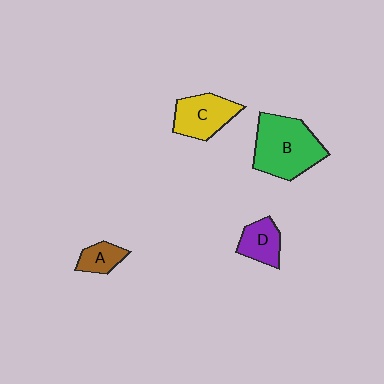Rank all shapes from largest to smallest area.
From largest to smallest: B (green), C (yellow), D (purple), A (brown).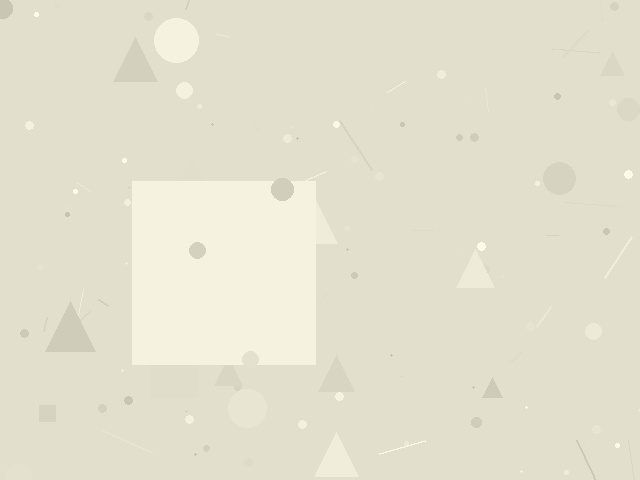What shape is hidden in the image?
A square is hidden in the image.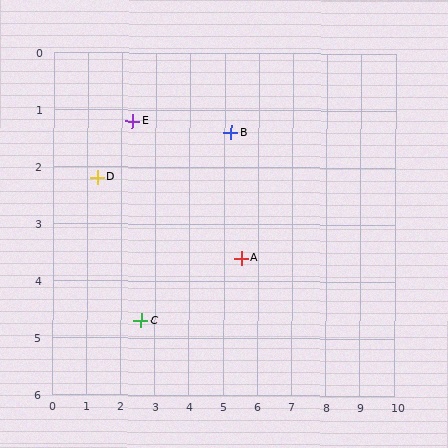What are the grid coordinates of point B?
Point B is at approximately (5.2, 1.4).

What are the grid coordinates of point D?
Point D is at approximately (1.3, 2.2).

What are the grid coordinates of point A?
Point A is at approximately (5.5, 3.6).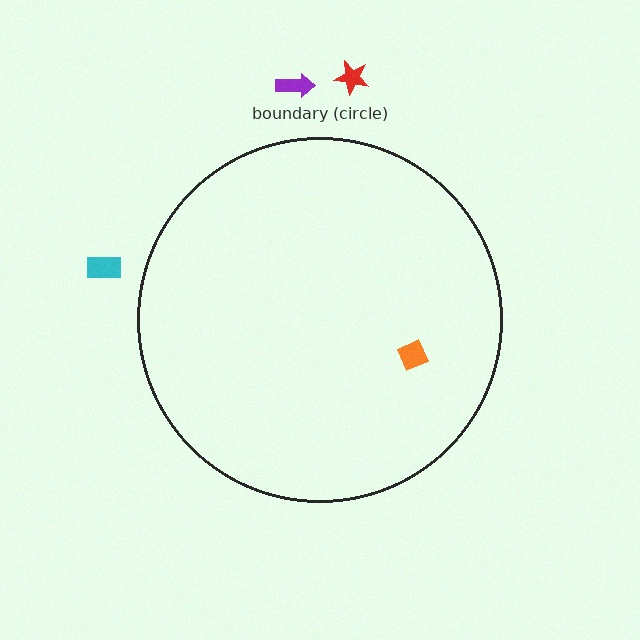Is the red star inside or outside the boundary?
Outside.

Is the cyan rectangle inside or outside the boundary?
Outside.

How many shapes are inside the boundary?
1 inside, 3 outside.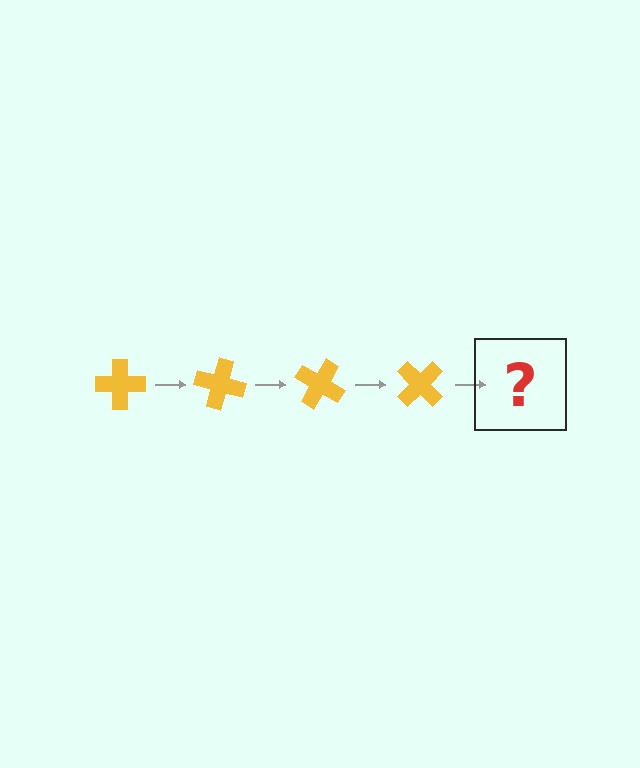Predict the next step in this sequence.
The next step is a yellow cross rotated 60 degrees.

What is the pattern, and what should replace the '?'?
The pattern is that the cross rotates 15 degrees each step. The '?' should be a yellow cross rotated 60 degrees.